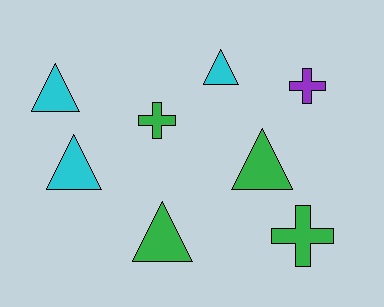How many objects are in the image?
There are 8 objects.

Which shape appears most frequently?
Triangle, with 5 objects.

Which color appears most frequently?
Green, with 4 objects.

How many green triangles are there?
There are 2 green triangles.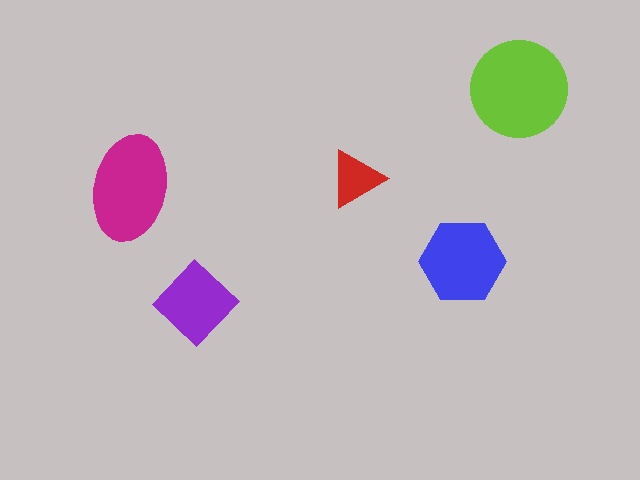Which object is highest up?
The lime circle is topmost.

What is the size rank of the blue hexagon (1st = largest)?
3rd.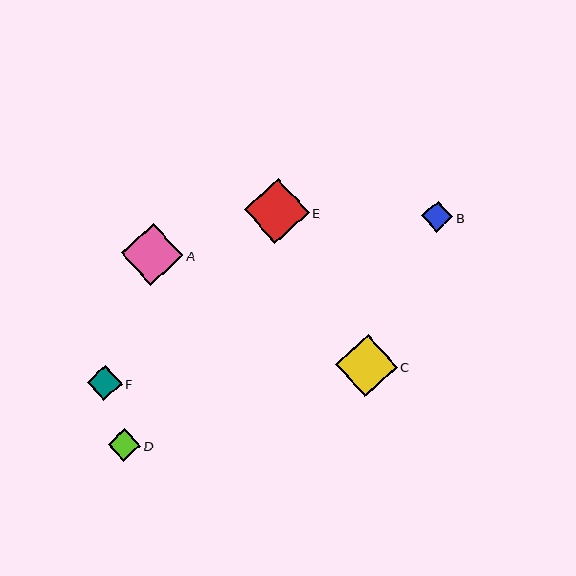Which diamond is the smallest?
Diamond B is the smallest with a size of approximately 32 pixels.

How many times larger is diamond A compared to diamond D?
Diamond A is approximately 1.9 times the size of diamond D.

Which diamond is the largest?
Diamond E is the largest with a size of approximately 65 pixels.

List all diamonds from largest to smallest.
From largest to smallest: E, A, C, F, D, B.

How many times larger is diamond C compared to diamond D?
Diamond C is approximately 1.9 times the size of diamond D.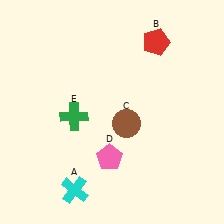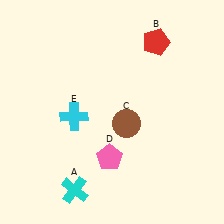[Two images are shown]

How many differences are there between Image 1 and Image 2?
There is 1 difference between the two images.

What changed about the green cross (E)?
In Image 1, E is green. In Image 2, it changed to cyan.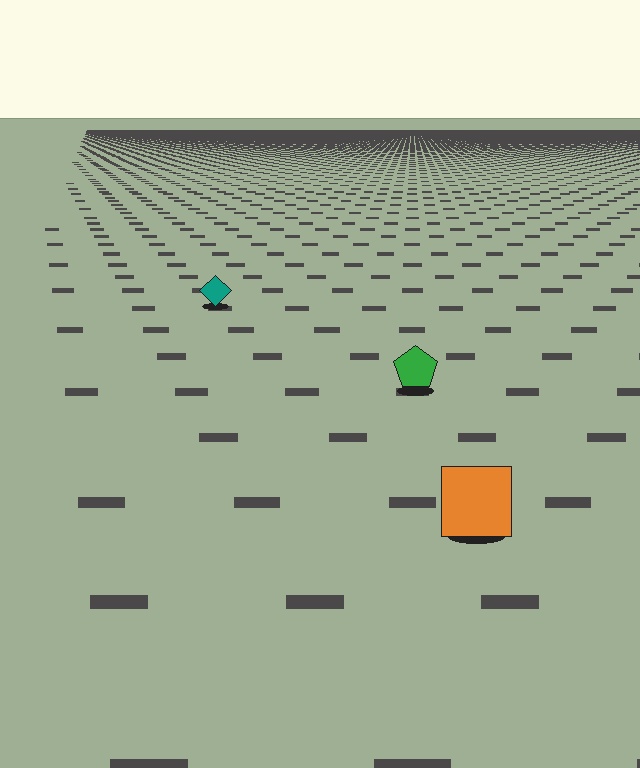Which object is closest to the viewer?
The orange square is closest. The texture marks near it are larger and more spread out.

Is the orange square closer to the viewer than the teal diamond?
Yes. The orange square is closer — you can tell from the texture gradient: the ground texture is coarser near it.